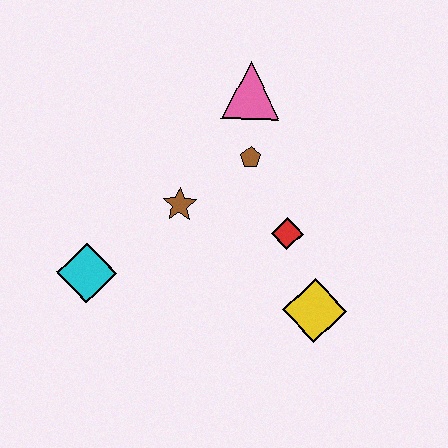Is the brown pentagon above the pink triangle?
No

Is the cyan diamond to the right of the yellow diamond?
No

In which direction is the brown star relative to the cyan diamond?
The brown star is to the right of the cyan diamond.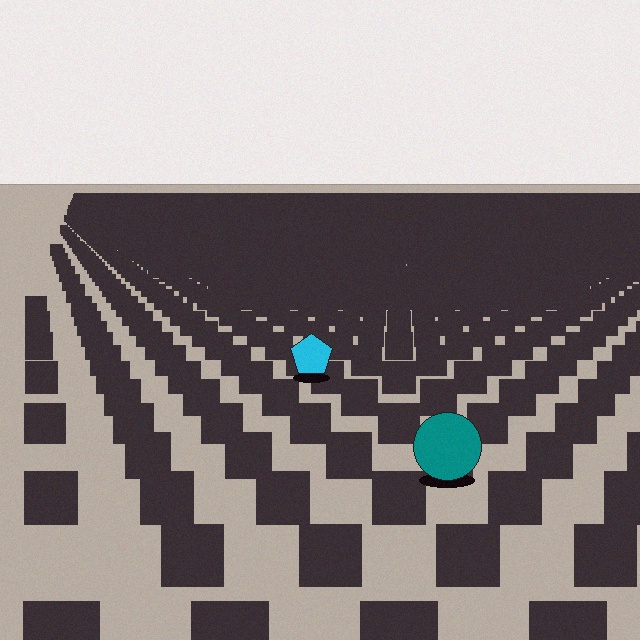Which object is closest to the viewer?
The teal circle is closest. The texture marks near it are larger and more spread out.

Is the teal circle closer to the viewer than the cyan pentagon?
Yes. The teal circle is closer — you can tell from the texture gradient: the ground texture is coarser near it.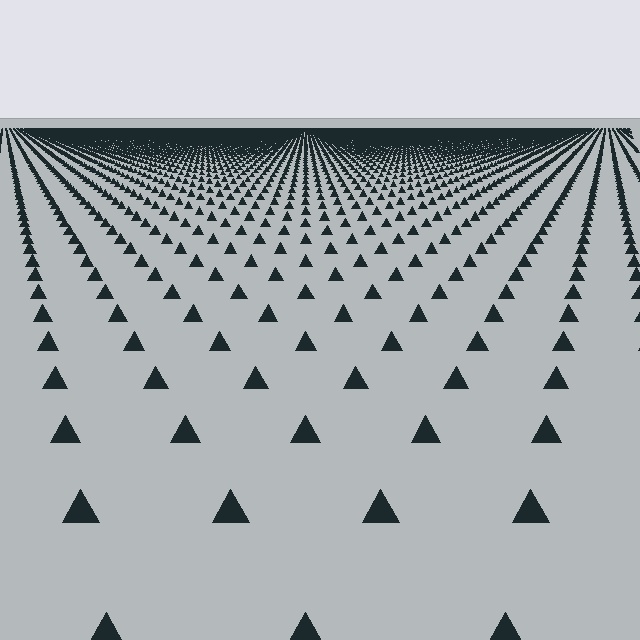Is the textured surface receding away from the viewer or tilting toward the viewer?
The surface is receding away from the viewer. Texture elements get smaller and denser toward the top.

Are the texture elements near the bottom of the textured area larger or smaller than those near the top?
Larger. Near the bottom, elements are closer to the viewer and appear at a bigger on-screen size.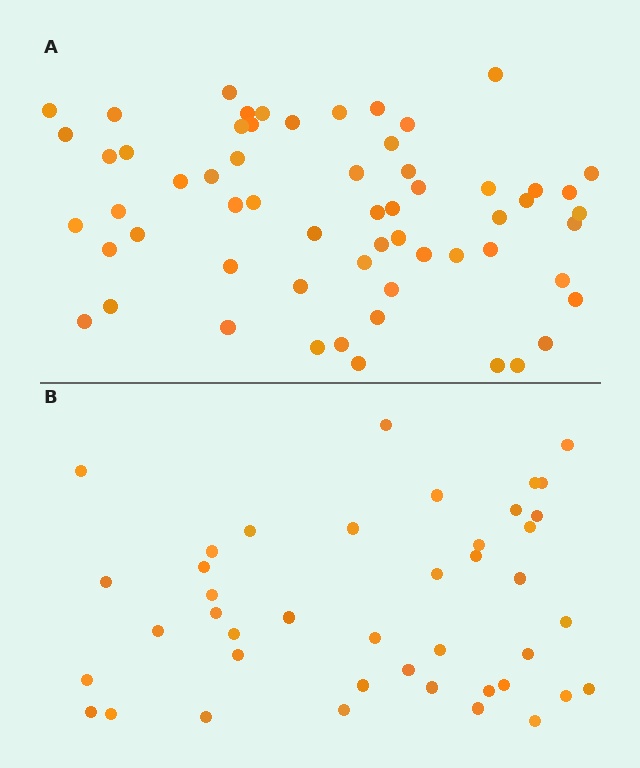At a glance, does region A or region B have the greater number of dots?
Region A (the top region) has more dots.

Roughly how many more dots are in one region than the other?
Region A has approximately 20 more dots than region B.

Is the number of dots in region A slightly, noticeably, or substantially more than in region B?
Region A has noticeably more, but not dramatically so. The ratio is roughly 1.4 to 1.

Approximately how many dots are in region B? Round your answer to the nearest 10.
About 40 dots. (The exact count is 42, which rounds to 40.)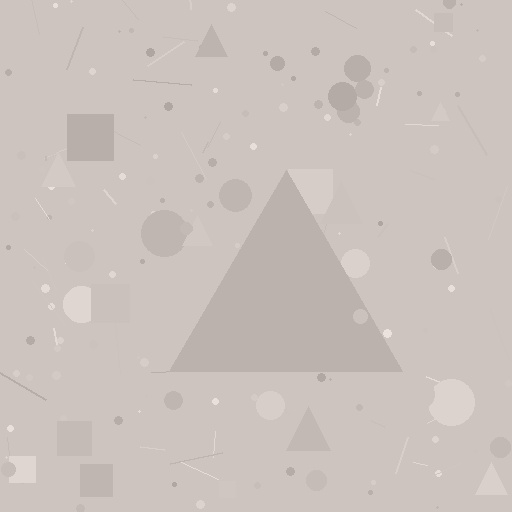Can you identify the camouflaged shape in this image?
The camouflaged shape is a triangle.